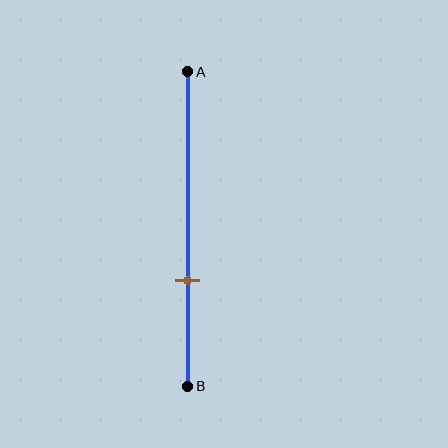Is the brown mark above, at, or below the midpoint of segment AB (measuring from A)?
The brown mark is below the midpoint of segment AB.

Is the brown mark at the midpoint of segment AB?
No, the mark is at about 65% from A, not at the 50% midpoint.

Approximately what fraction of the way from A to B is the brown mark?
The brown mark is approximately 65% of the way from A to B.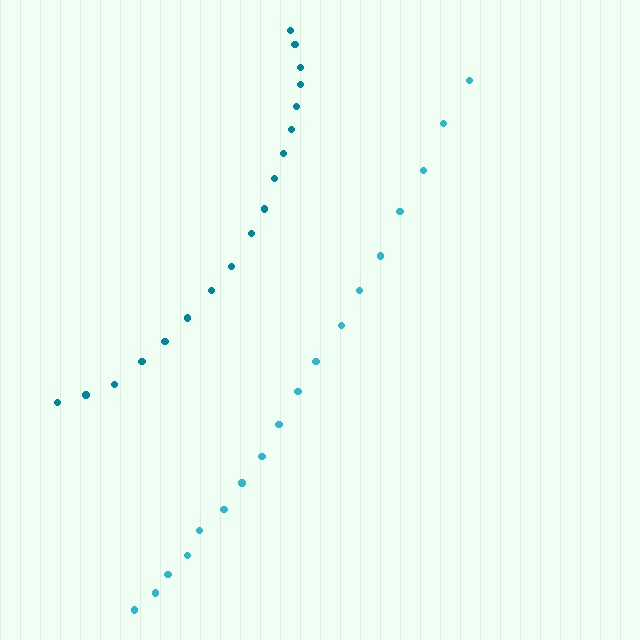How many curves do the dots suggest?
There are 2 distinct paths.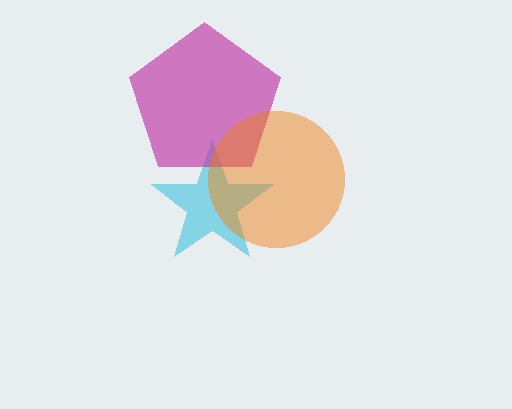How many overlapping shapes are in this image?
There are 3 overlapping shapes in the image.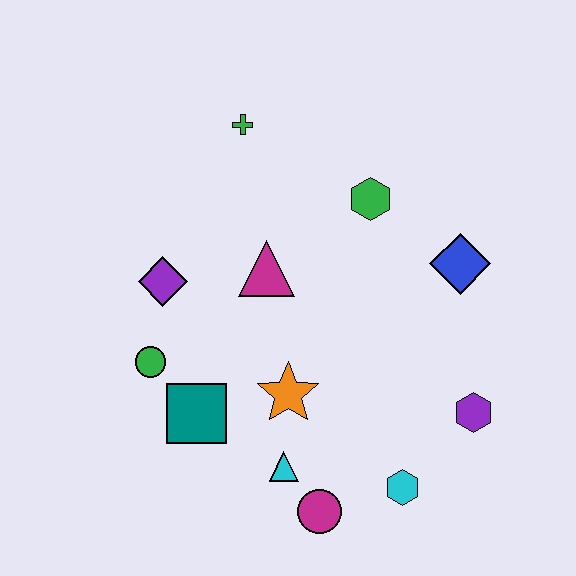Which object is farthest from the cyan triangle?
The green cross is farthest from the cyan triangle.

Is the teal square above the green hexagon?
No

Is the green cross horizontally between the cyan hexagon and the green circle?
Yes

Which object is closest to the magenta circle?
The cyan triangle is closest to the magenta circle.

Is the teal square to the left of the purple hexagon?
Yes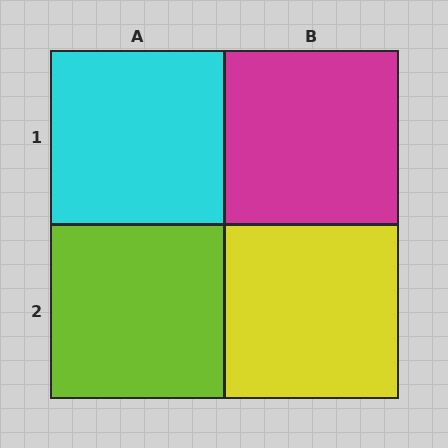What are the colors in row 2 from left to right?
Lime, yellow.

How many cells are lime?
1 cell is lime.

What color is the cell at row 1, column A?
Cyan.